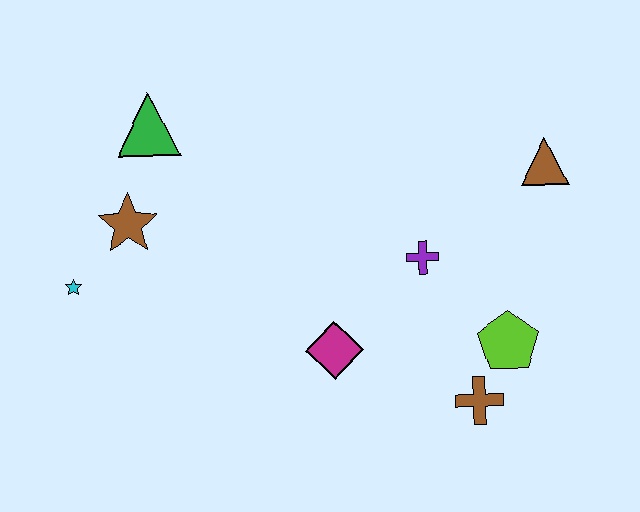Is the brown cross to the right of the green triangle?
Yes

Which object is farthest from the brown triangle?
The cyan star is farthest from the brown triangle.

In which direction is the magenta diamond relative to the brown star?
The magenta diamond is to the right of the brown star.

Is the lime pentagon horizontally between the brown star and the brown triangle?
Yes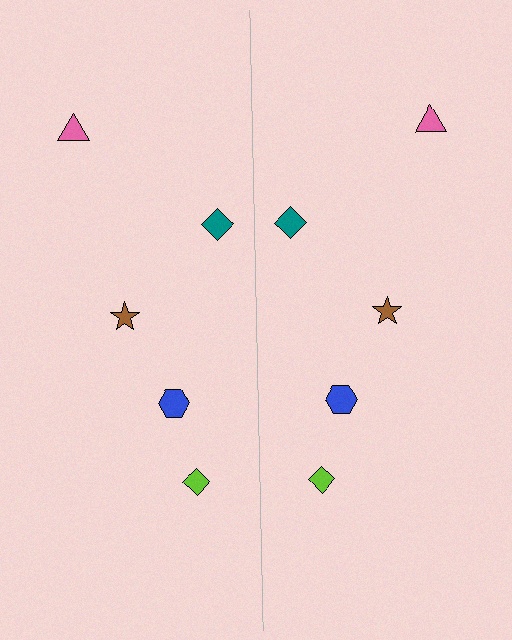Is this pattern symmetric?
Yes, this pattern has bilateral (reflection) symmetry.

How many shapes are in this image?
There are 10 shapes in this image.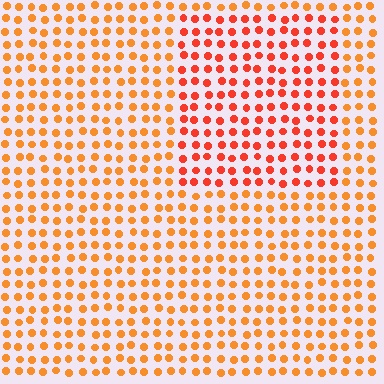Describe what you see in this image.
The image is filled with small orange elements in a uniform arrangement. A rectangle-shaped region is visible where the elements are tinted to a slightly different hue, forming a subtle color boundary.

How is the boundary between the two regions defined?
The boundary is defined purely by a slight shift in hue (about 25 degrees). Spacing, size, and orientation are identical on both sides.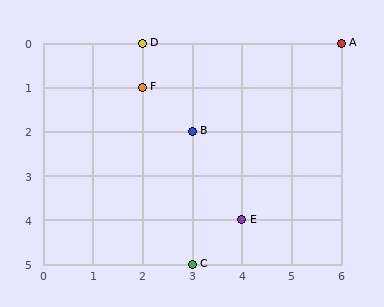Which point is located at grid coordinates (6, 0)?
Point A is at (6, 0).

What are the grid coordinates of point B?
Point B is at grid coordinates (3, 2).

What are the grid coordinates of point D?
Point D is at grid coordinates (2, 0).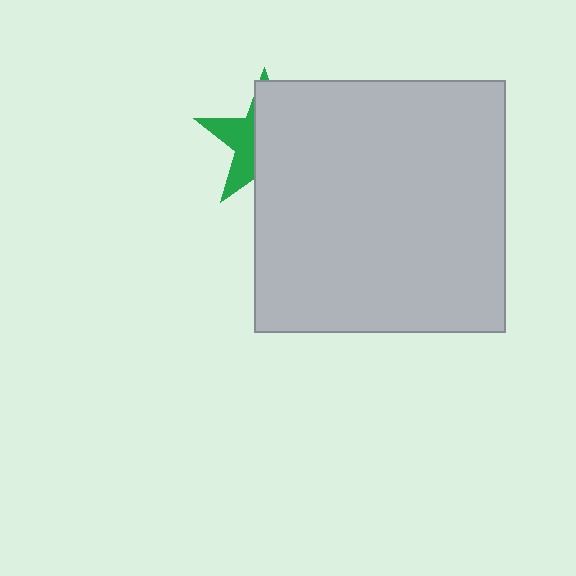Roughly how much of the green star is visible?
A small part of it is visible (roughly 36%).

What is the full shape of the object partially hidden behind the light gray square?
The partially hidden object is a green star.